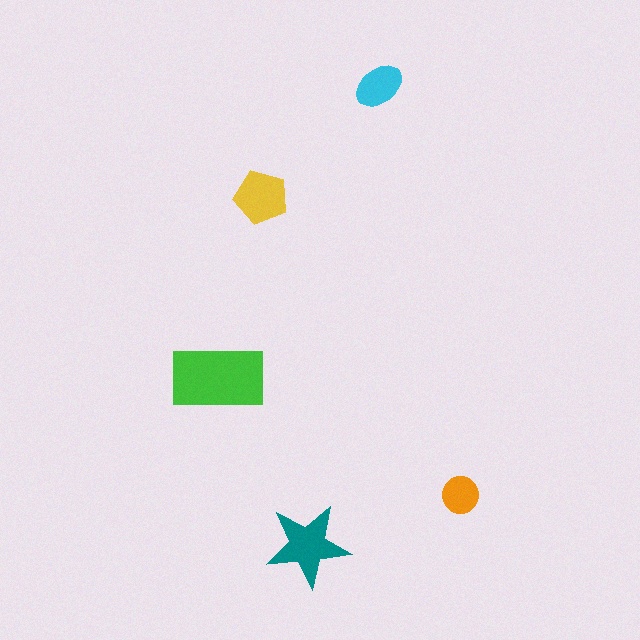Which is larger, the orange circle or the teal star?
The teal star.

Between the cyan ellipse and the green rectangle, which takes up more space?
The green rectangle.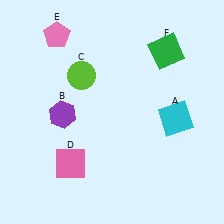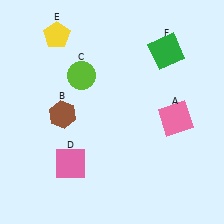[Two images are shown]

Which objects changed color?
A changed from cyan to pink. B changed from purple to brown. E changed from pink to yellow.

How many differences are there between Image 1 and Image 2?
There are 3 differences between the two images.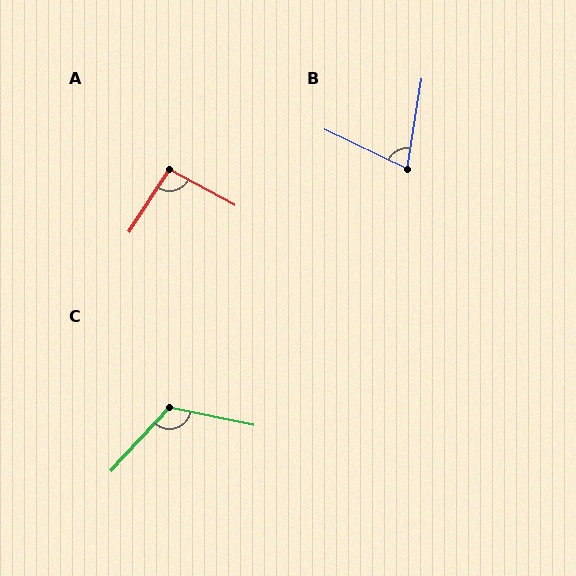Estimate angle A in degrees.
Approximately 94 degrees.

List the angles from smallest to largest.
B (73°), A (94°), C (121°).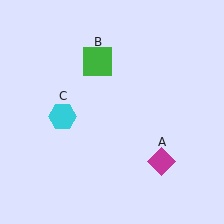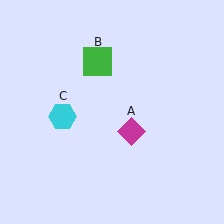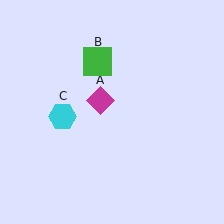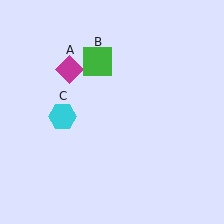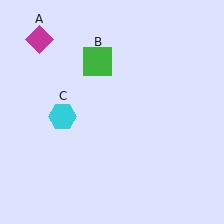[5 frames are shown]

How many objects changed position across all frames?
1 object changed position: magenta diamond (object A).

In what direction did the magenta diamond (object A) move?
The magenta diamond (object A) moved up and to the left.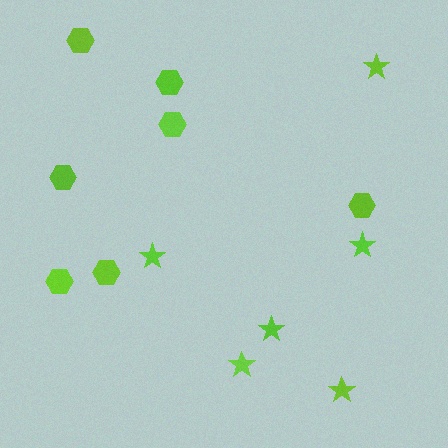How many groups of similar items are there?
There are 2 groups: one group of stars (6) and one group of hexagons (7).